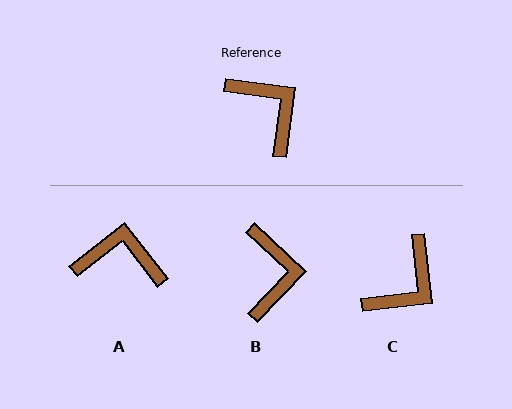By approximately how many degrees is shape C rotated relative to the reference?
Approximately 76 degrees clockwise.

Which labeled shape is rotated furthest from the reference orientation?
C, about 76 degrees away.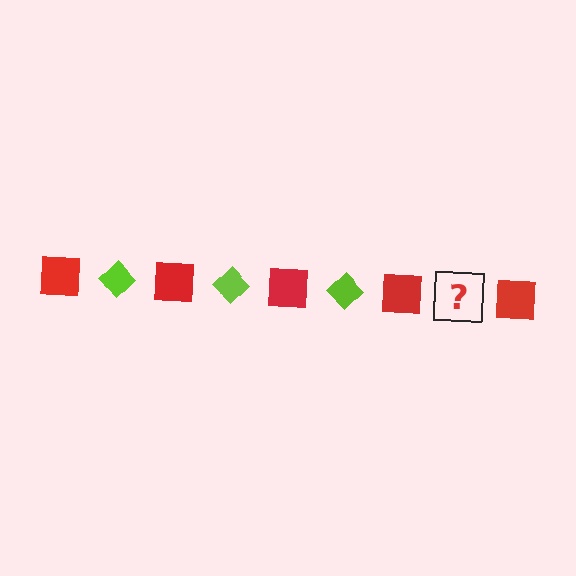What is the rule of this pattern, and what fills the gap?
The rule is that the pattern alternates between red square and lime diamond. The gap should be filled with a lime diamond.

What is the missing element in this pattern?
The missing element is a lime diamond.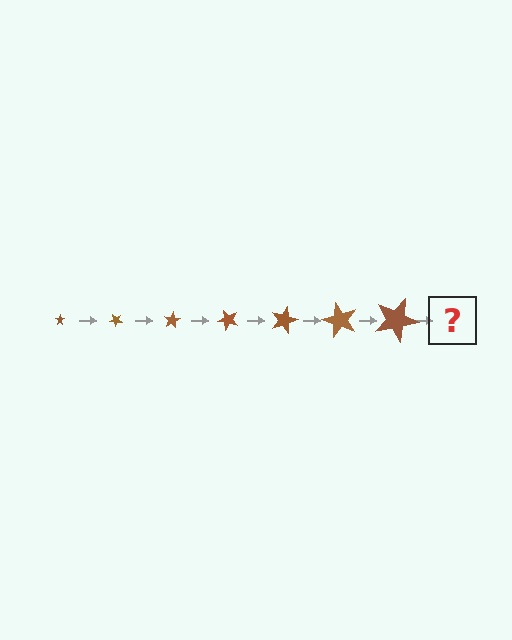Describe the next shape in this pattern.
It should be a star, larger than the previous one and rotated 280 degrees from the start.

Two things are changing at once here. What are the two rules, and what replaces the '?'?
The two rules are that the star grows larger each step and it rotates 40 degrees each step. The '?' should be a star, larger than the previous one and rotated 280 degrees from the start.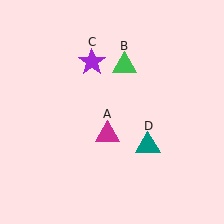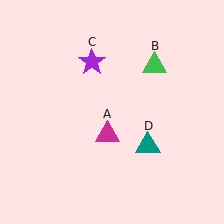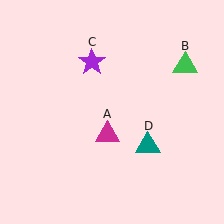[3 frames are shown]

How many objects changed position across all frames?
1 object changed position: green triangle (object B).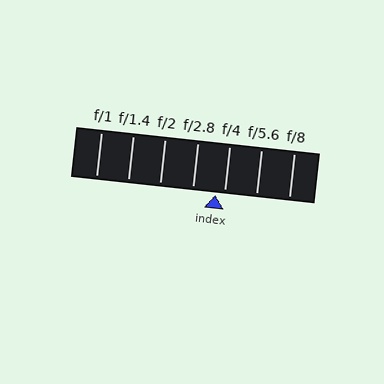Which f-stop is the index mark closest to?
The index mark is closest to f/4.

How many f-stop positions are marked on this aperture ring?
There are 7 f-stop positions marked.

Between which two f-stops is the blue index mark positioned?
The index mark is between f/2.8 and f/4.